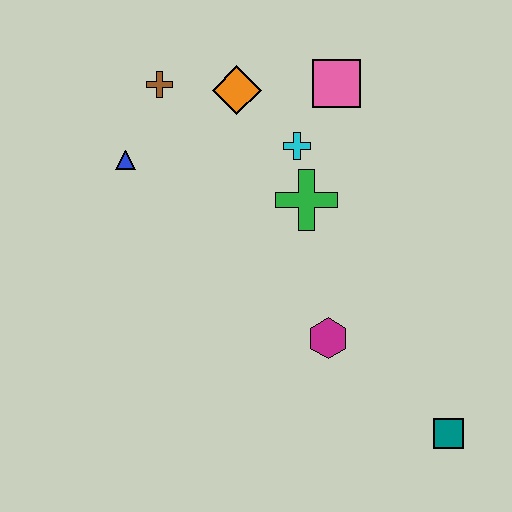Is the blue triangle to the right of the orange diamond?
No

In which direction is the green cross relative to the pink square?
The green cross is below the pink square.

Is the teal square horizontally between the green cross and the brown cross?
No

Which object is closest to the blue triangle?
The brown cross is closest to the blue triangle.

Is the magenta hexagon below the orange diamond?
Yes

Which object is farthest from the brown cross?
The teal square is farthest from the brown cross.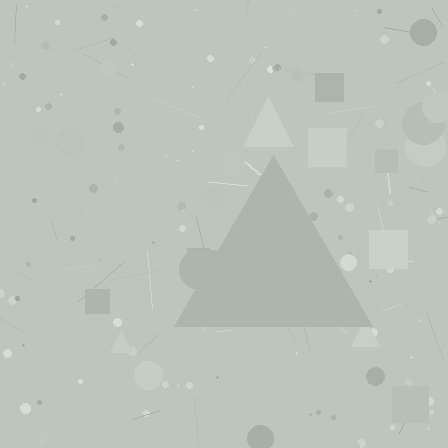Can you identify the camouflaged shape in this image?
The camouflaged shape is a triangle.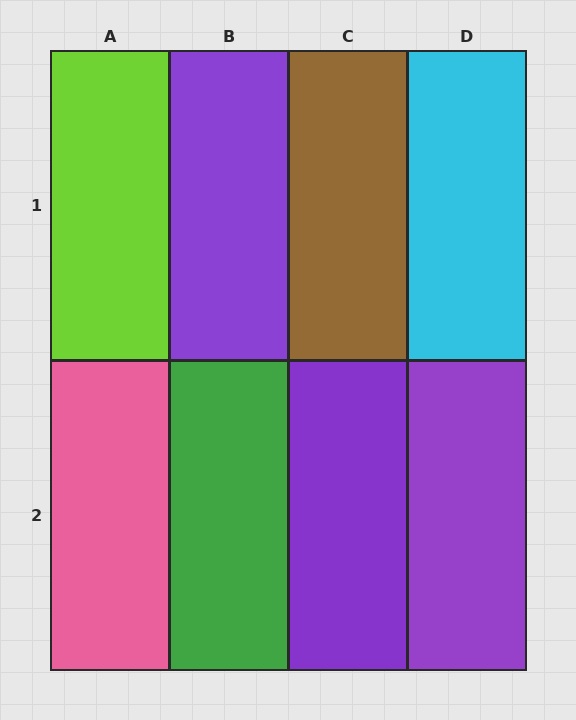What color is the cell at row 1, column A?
Lime.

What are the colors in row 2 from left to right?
Pink, green, purple, purple.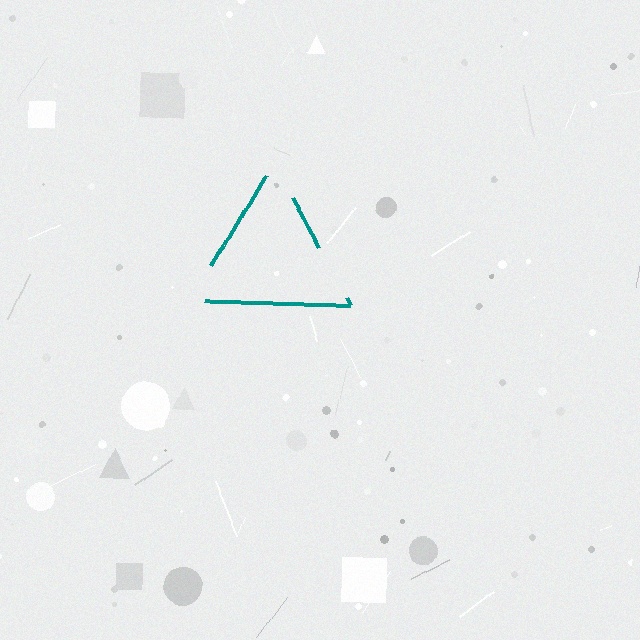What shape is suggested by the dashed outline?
The dashed outline suggests a triangle.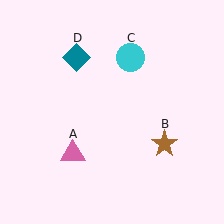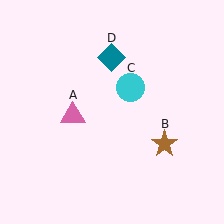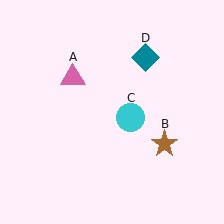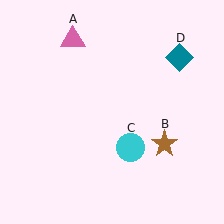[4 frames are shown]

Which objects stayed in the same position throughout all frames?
Brown star (object B) remained stationary.